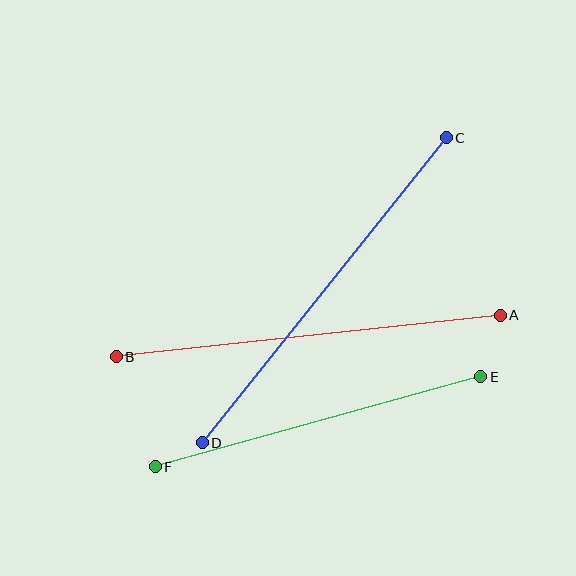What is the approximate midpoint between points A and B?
The midpoint is at approximately (308, 336) pixels.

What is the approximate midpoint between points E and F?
The midpoint is at approximately (318, 422) pixels.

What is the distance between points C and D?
The distance is approximately 390 pixels.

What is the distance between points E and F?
The distance is approximately 337 pixels.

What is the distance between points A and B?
The distance is approximately 386 pixels.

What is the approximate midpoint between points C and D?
The midpoint is at approximately (324, 290) pixels.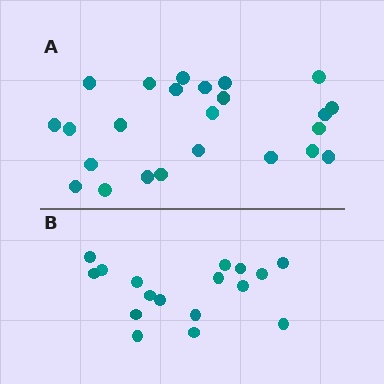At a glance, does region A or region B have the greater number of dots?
Region A (the top region) has more dots.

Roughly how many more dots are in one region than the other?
Region A has roughly 8 or so more dots than region B.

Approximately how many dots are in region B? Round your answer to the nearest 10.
About 20 dots. (The exact count is 17, which rounds to 20.)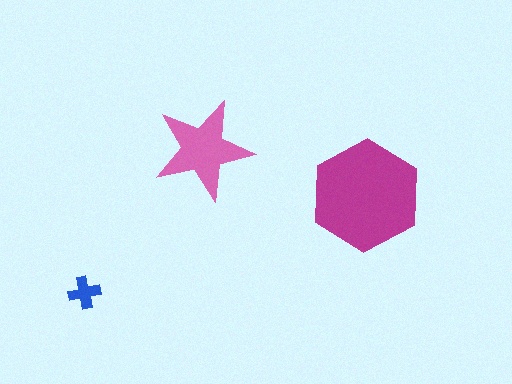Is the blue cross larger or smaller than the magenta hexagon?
Smaller.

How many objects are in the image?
There are 3 objects in the image.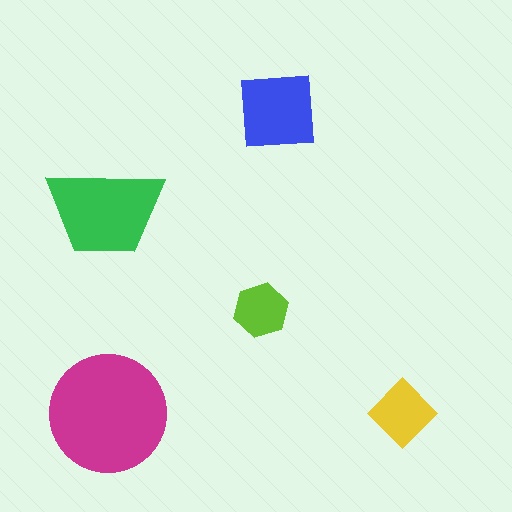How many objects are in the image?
There are 5 objects in the image.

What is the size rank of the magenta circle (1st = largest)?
1st.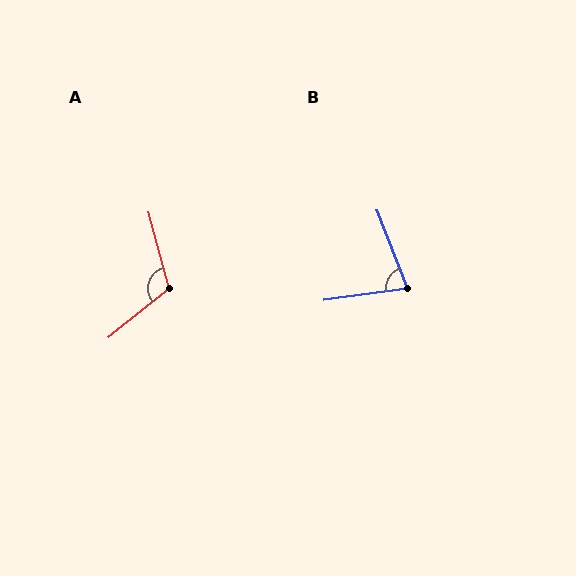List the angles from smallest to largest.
B (77°), A (114°).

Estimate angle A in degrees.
Approximately 114 degrees.